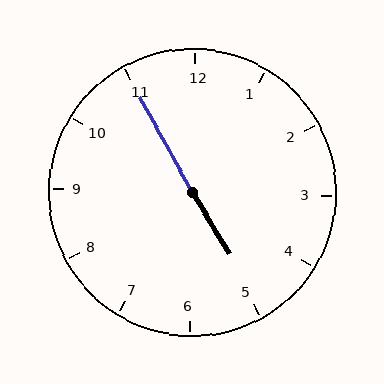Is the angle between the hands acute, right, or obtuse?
It is obtuse.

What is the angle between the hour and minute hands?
Approximately 178 degrees.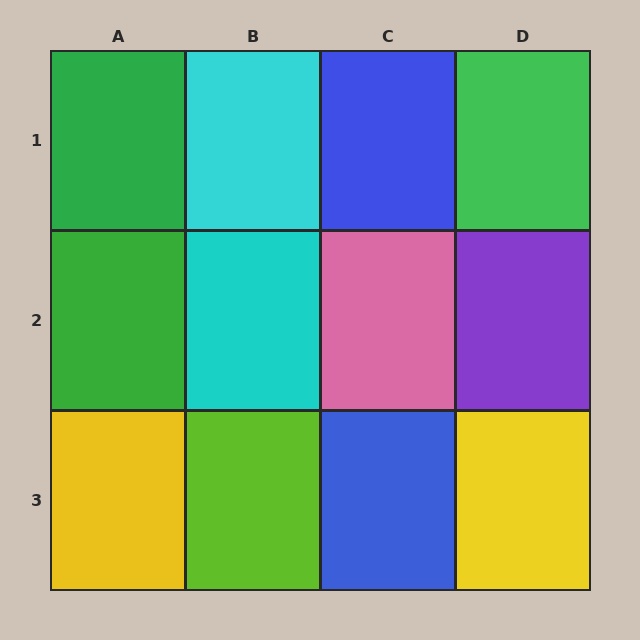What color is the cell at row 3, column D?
Yellow.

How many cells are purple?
1 cell is purple.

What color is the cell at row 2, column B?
Cyan.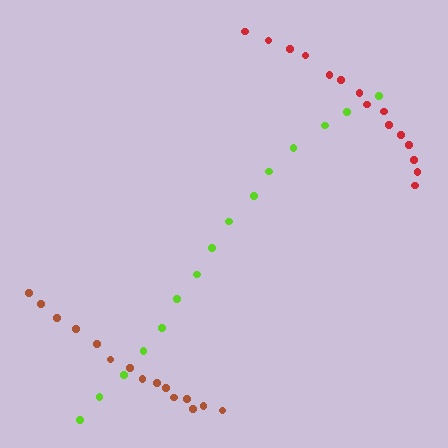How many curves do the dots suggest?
There are 3 distinct paths.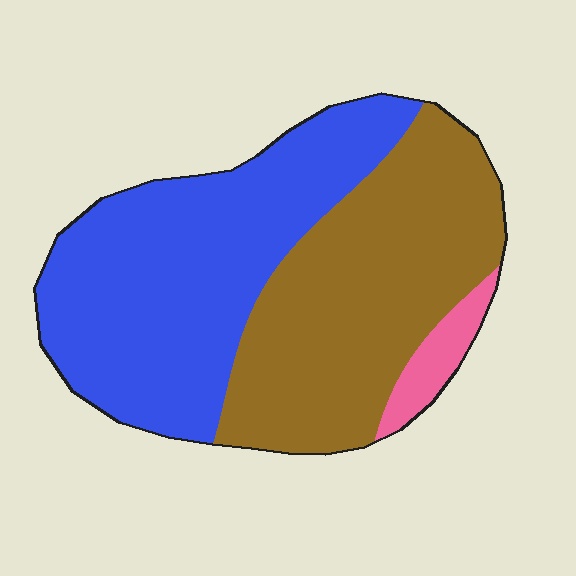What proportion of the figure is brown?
Brown covers roughly 45% of the figure.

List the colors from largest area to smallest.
From largest to smallest: blue, brown, pink.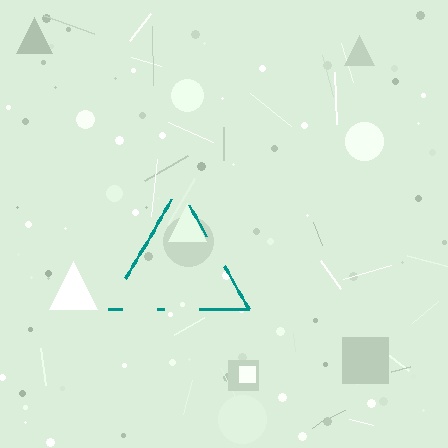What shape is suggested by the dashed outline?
The dashed outline suggests a triangle.